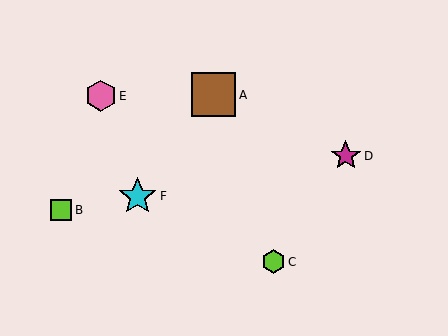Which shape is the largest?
The brown square (labeled A) is the largest.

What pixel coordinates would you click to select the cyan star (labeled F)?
Click at (138, 196) to select the cyan star F.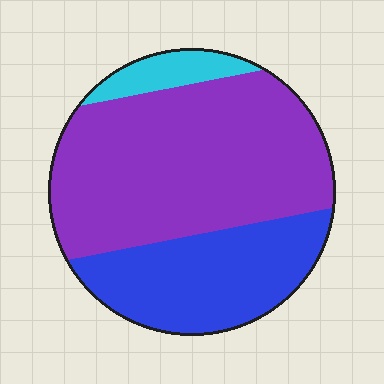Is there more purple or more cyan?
Purple.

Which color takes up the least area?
Cyan, at roughly 10%.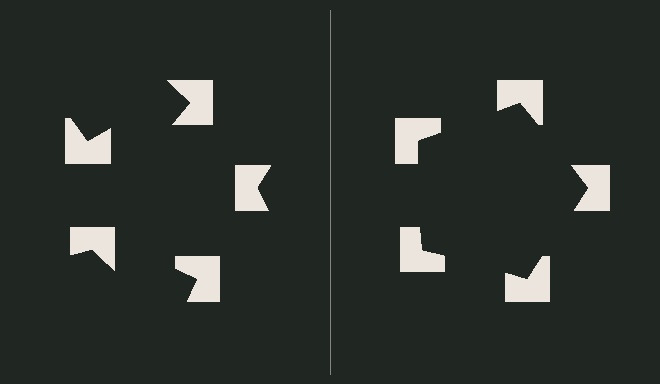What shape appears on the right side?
An illusory pentagon.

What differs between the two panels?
The notched squares are positioned identically on both sides; only the wedge orientations differ. On the right they align to a pentagon; on the left they are misaligned.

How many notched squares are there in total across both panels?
10 — 5 on each side.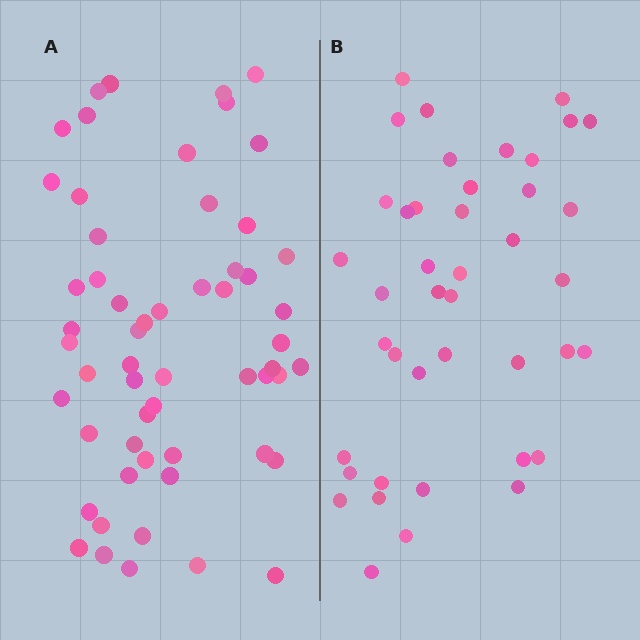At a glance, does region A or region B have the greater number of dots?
Region A (the left region) has more dots.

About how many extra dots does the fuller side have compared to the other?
Region A has approximately 15 more dots than region B.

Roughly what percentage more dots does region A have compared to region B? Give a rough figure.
About 35% more.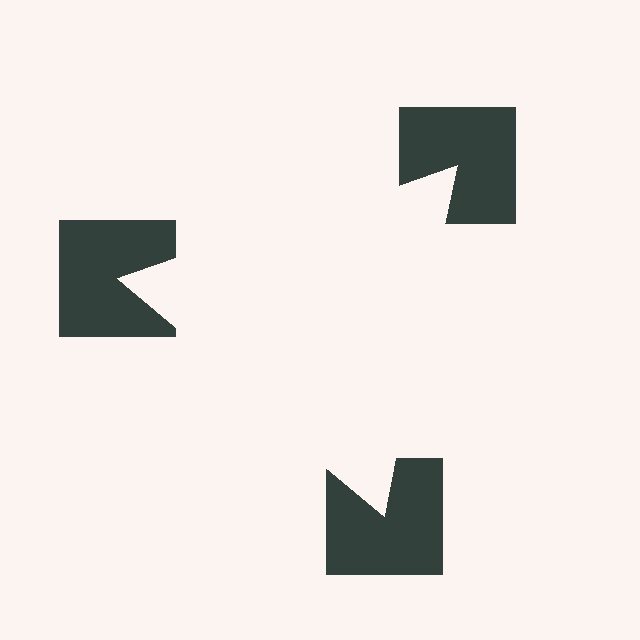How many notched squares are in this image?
There are 3 — one at each vertex of the illusory triangle.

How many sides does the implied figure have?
3 sides.